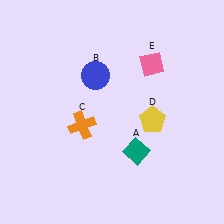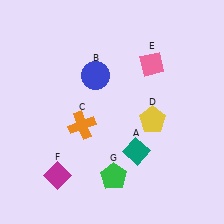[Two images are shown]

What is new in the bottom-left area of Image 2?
A magenta diamond (F) was added in the bottom-left area of Image 2.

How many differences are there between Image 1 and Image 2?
There are 2 differences between the two images.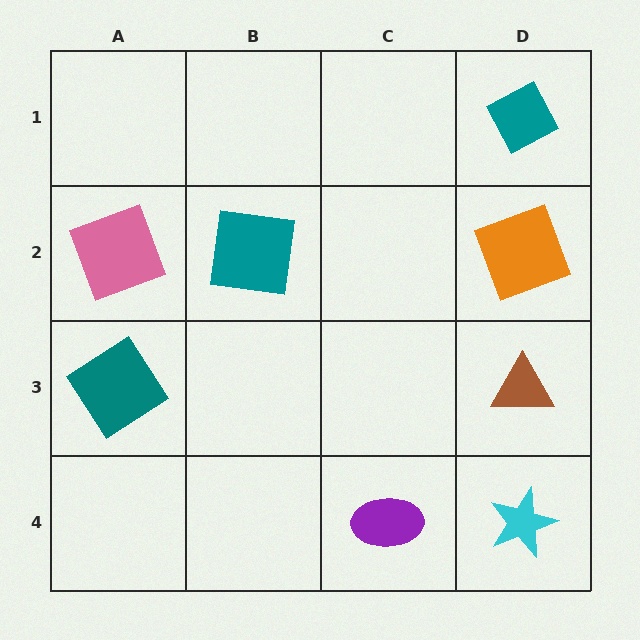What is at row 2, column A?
A pink square.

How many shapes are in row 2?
3 shapes.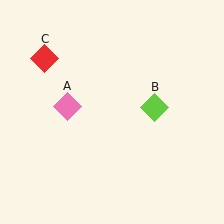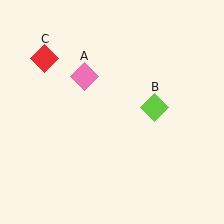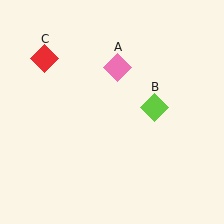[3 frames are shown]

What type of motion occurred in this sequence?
The pink diamond (object A) rotated clockwise around the center of the scene.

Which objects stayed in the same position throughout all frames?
Lime diamond (object B) and red diamond (object C) remained stationary.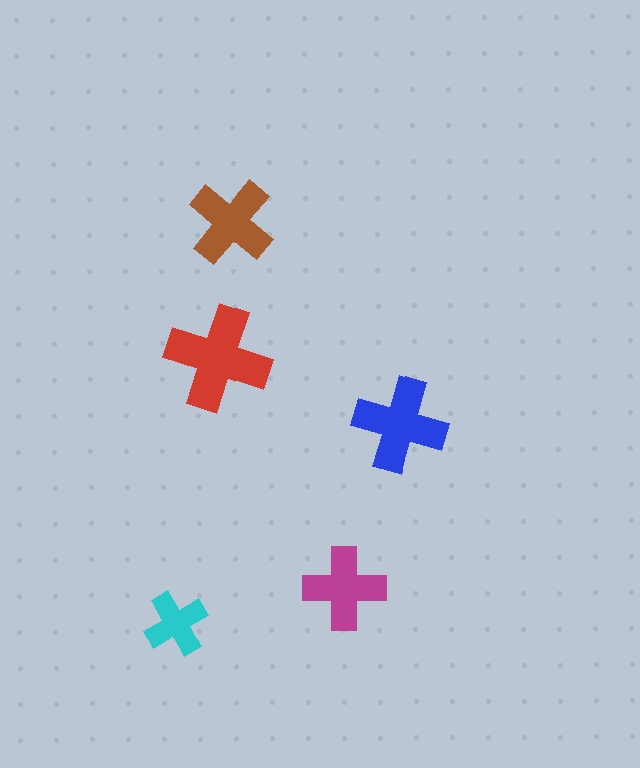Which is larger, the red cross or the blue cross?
The red one.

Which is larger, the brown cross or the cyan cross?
The brown one.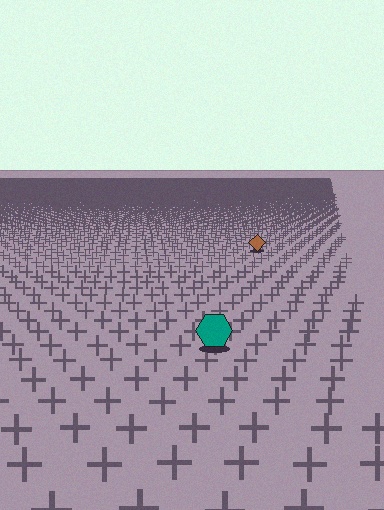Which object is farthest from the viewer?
The brown diamond is farthest from the viewer. It appears smaller and the ground texture around it is denser.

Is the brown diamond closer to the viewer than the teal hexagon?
No. The teal hexagon is closer — you can tell from the texture gradient: the ground texture is coarser near it.